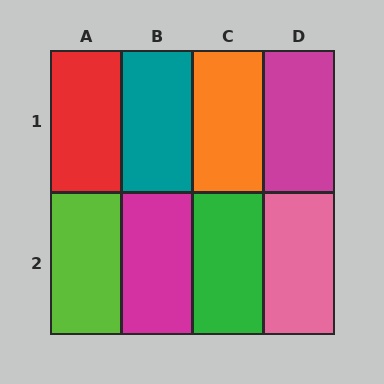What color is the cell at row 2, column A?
Lime.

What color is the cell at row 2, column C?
Green.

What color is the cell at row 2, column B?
Magenta.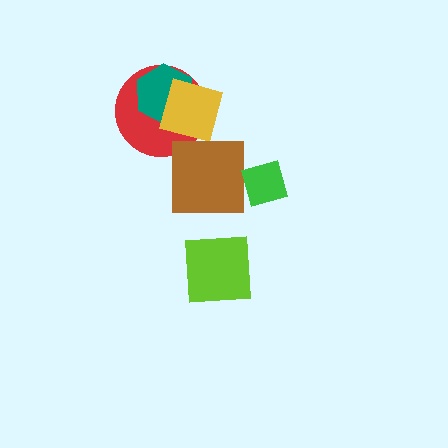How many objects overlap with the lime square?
0 objects overlap with the lime square.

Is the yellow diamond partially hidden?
No, no other shape covers it.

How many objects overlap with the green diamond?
0 objects overlap with the green diamond.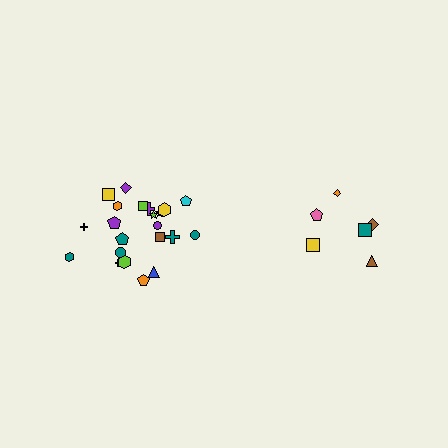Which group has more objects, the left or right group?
The left group.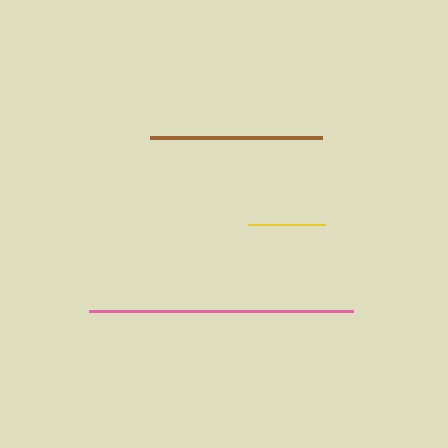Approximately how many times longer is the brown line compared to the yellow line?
The brown line is approximately 2.2 times the length of the yellow line.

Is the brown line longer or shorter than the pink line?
The pink line is longer than the brown line.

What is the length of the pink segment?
The pink segment is approximately 263 pixels long.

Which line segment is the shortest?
The yellow line is the shortest at approximately 77 pixels.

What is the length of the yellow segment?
The yellow segment is approximately 77 pixels long.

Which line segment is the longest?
The pink line is the longest at approximately 263 pixels.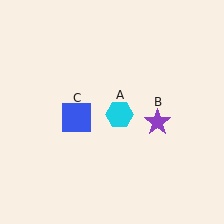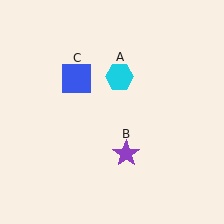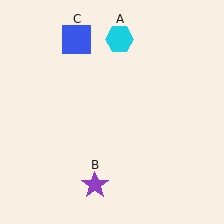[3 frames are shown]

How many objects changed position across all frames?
3 objects changed position: cyan hexagon (object A), purple star (object B), blue square (object C).